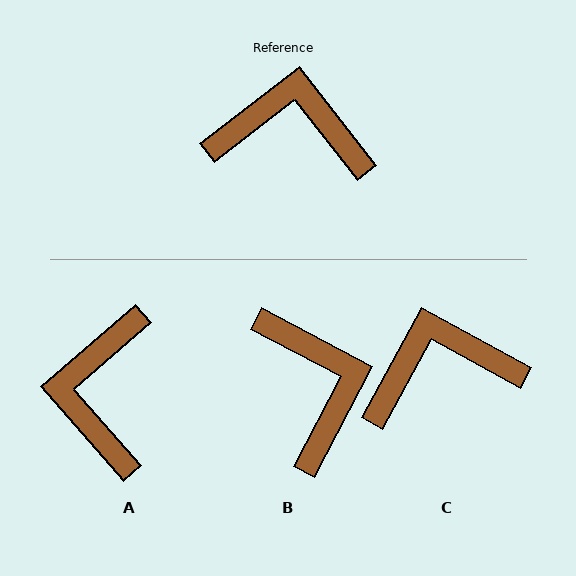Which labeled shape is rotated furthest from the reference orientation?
A, about 93 degrees away.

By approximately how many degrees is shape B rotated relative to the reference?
Approximately 65 degrees clockwise.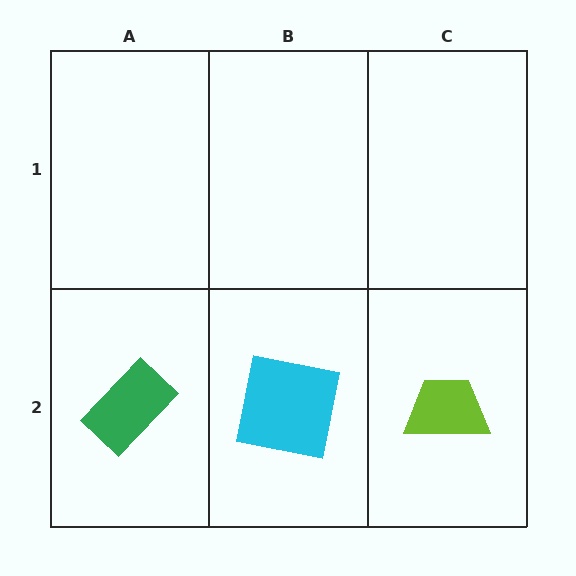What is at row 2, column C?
A lime trapezoid.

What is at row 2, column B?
A cyan square.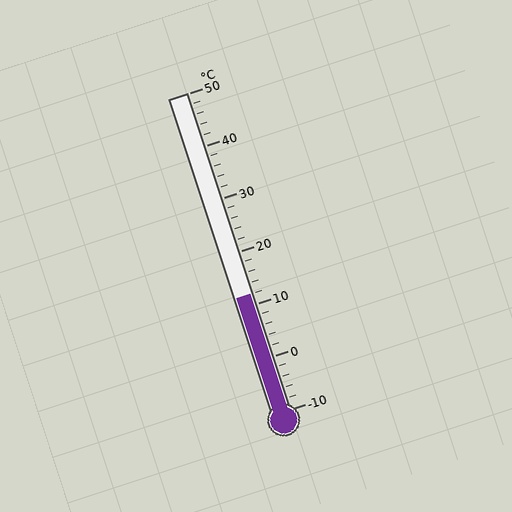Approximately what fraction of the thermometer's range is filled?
The thermometer is filled to approximately 35% of its range.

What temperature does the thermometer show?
The thermometer shows approximately 12°C.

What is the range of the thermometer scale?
The thermometer scale ranges from -10°C to 50°C.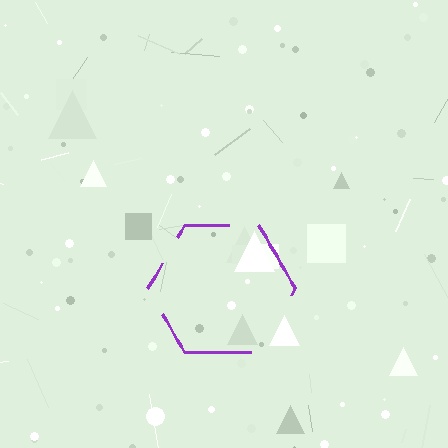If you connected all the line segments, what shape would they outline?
They would outline a hexagon.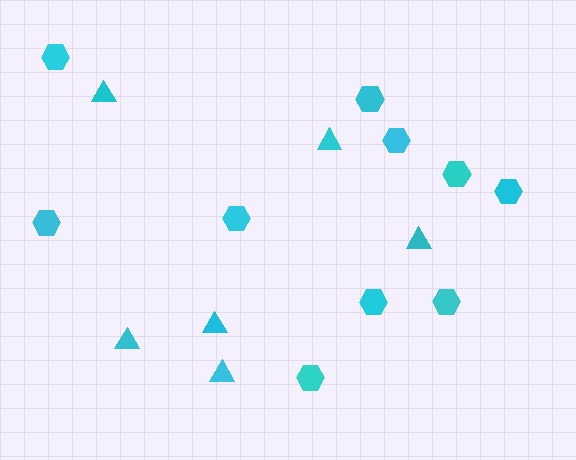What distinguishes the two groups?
There are 2 groups: one group of hexagons (10) and one group of triangles (6).